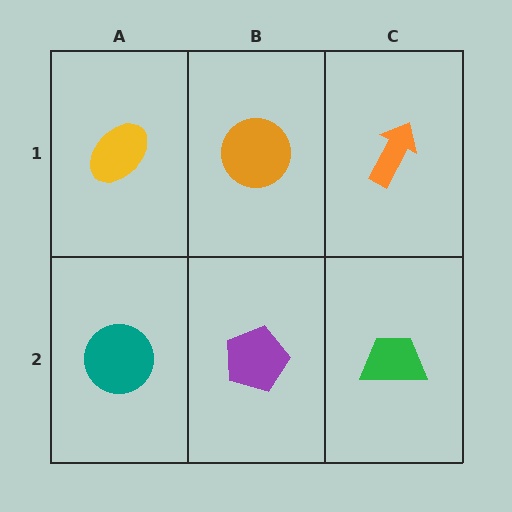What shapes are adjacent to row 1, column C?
A green trapezoid (row 2, column C), an orange circle (row 1, column B).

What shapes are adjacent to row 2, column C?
An orange arrow (row 1, column C), a purple pentagon (row 2, column B).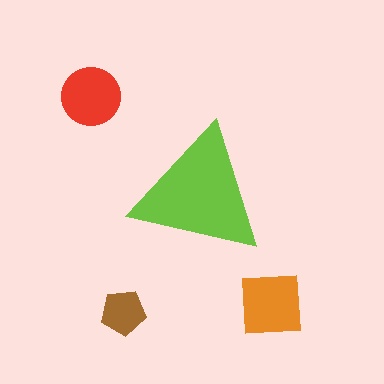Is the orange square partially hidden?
No, the orange square is fully visible.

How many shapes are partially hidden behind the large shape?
0 shapes are partially hidden.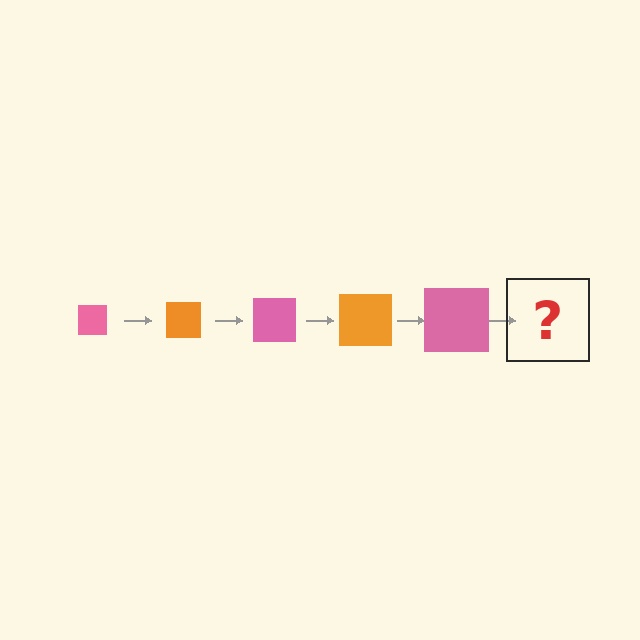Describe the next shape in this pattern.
It should be an orange square, larger than the previous one.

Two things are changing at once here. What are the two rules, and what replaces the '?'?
The two rules are that the square grows larger each step and the color cycles through pink and orange. The '?' should be an orange square, larger than the previous one.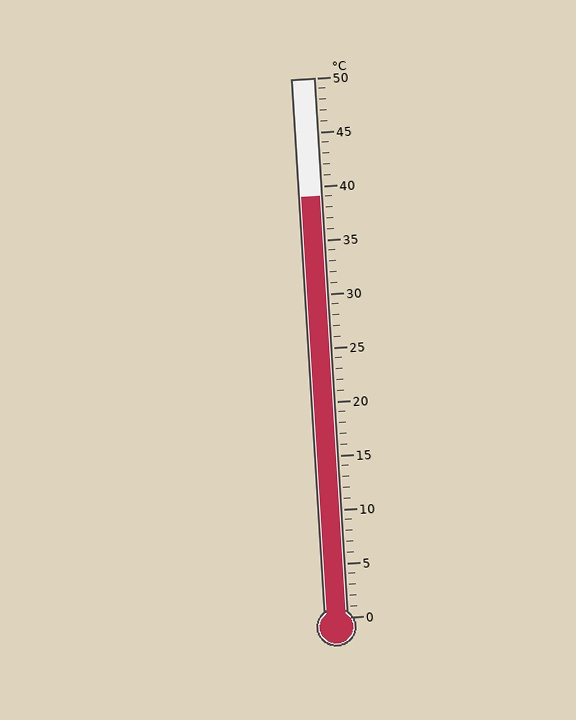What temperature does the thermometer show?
The thermometer shows approximately 39°C.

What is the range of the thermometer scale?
The thermometer scale ranges from 0°C to 50°C.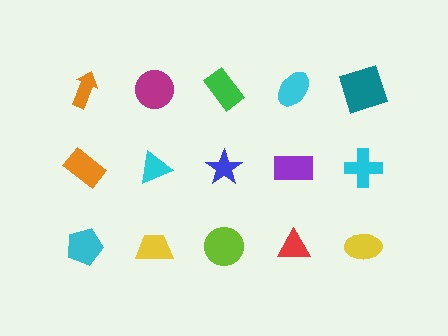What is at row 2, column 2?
A cyan triangle.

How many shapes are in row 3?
5 shapes.